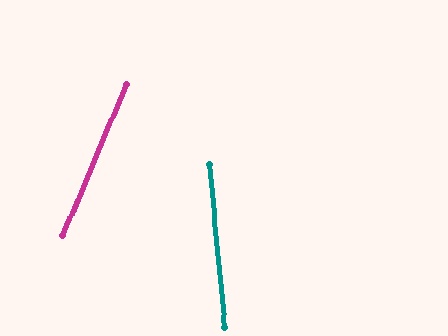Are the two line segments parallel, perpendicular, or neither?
Neither parallel nor perpendicular — they differ by about 28°.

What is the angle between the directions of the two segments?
Approximately 28 degrees.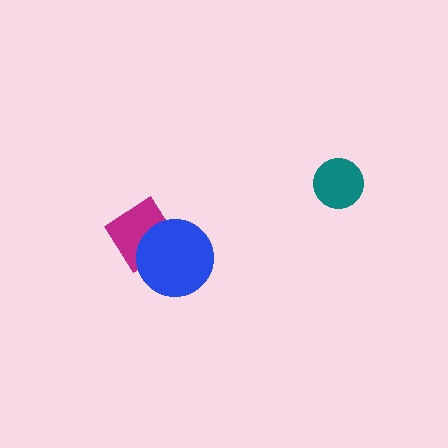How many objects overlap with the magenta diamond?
1 object overlaps with the magenta diamond.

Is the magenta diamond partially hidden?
Yes, it is partially covered by another shape.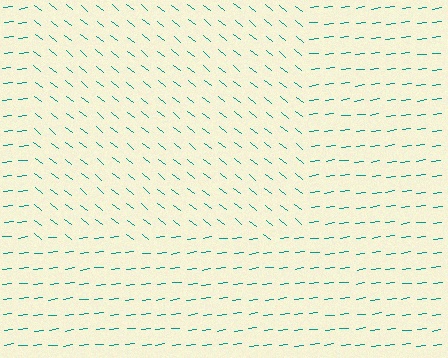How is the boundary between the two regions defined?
The boundary is defined purely by a change in line orientation (approximately 45 degrees difference). All lines are the same color and thickness.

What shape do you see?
I see a rectangle.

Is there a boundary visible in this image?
Yes, there is a texture boundary formed by a change in line orientation.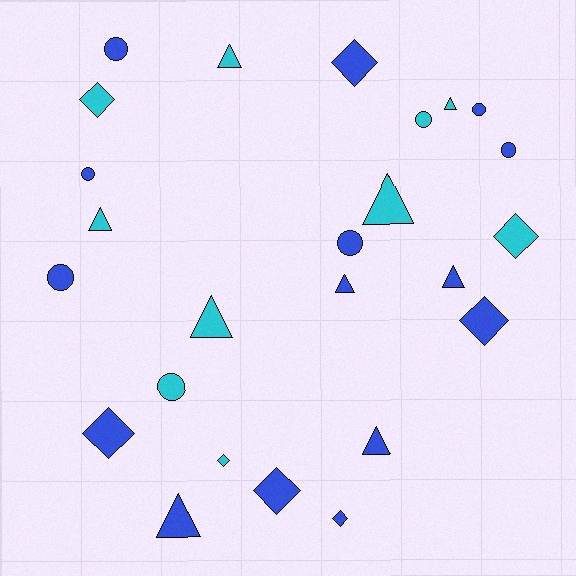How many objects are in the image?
There are 25 objects.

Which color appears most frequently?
Blue, with 15 objects.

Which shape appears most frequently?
Triangle, with 9 objects.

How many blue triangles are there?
There are 4 blue triangles.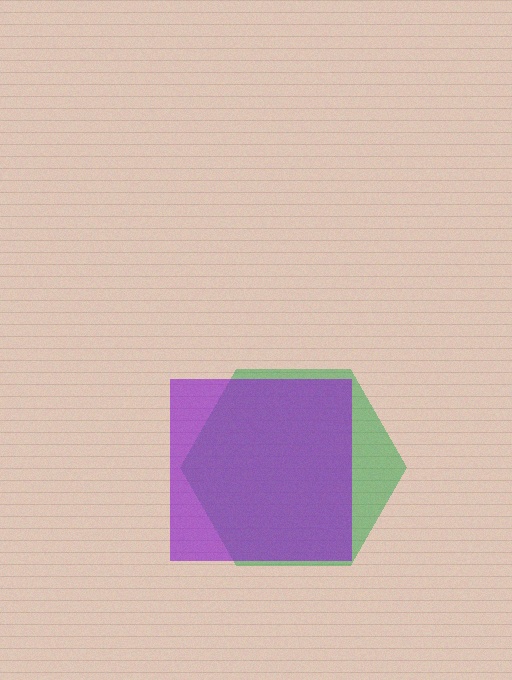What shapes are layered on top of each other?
The layered shapes are: a green hexagon, a purple square.